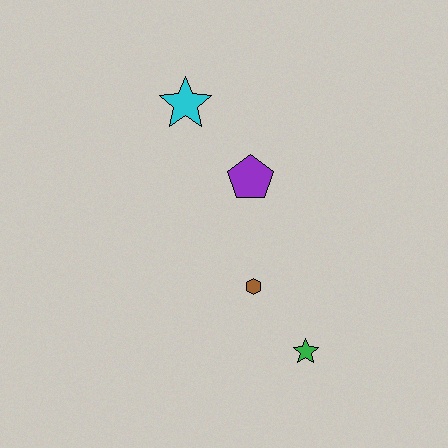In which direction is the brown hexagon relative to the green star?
The brown hexagon is above the green star.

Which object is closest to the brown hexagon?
The green star is closest to the brown hexagon.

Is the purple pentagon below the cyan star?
Yes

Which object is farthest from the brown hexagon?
The cyan star is farthest from the brown hexagon.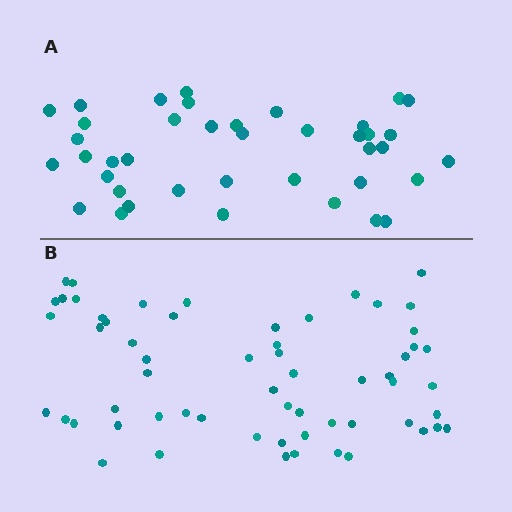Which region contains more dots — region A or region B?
Region B (the bottom region) has more dots.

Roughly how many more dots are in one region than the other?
Region B has approximately 20 more dots than region A.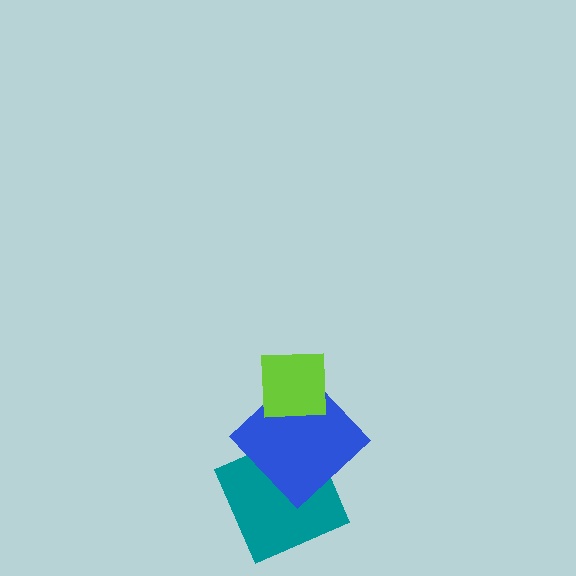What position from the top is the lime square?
The lime square is 1st from the top.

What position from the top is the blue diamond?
The blue diamond is 2nd from the top.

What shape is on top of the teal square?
The blue diamond is on top of the teal square.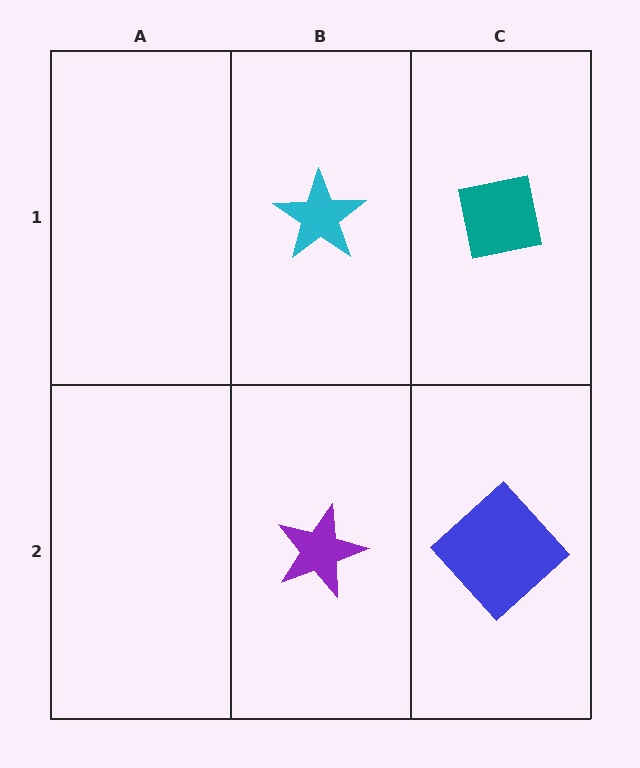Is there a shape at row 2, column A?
No, that cell is empty.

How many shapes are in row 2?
2 shapes.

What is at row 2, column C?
A blue diamond.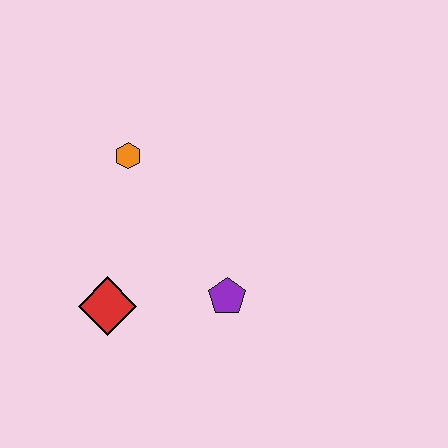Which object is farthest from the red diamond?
The orange hexagon is farthest from the red diamond.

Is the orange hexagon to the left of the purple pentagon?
Yes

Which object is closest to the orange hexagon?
The red diamond is closest to the orange hexagon.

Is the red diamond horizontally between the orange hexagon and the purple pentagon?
No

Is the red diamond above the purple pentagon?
No